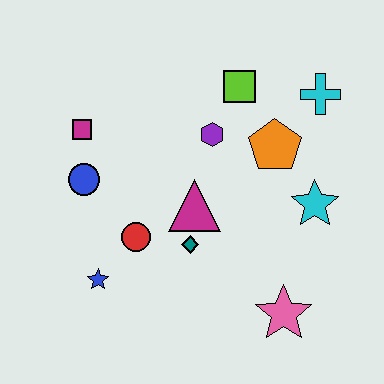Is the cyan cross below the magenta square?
No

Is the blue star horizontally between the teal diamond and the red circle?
No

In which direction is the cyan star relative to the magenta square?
The cyan star is to the right of the magenta square.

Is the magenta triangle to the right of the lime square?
No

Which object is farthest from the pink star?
The magenta square is farthest from the pink star.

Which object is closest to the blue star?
The red circle is closest to the blue star.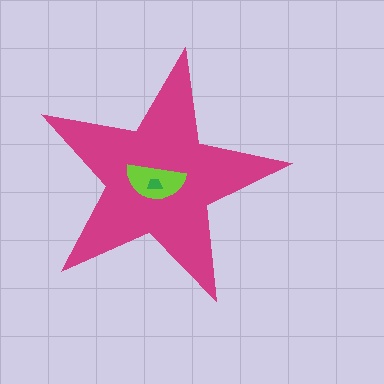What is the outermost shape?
The magenta star.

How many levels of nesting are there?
3.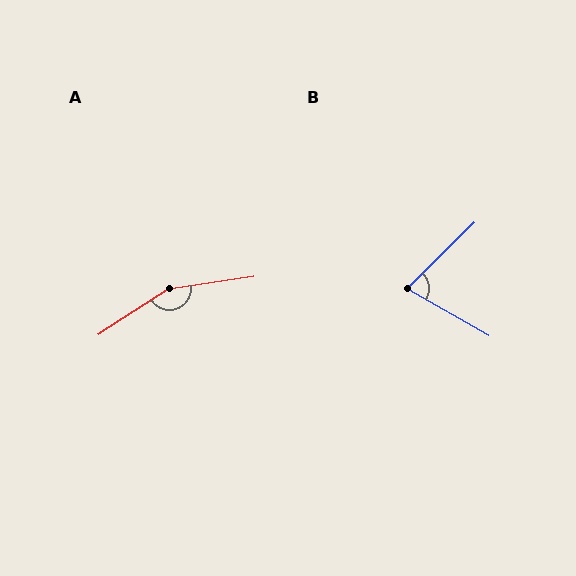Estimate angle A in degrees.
Approximately 155 degrees.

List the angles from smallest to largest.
B (74°), A (155°).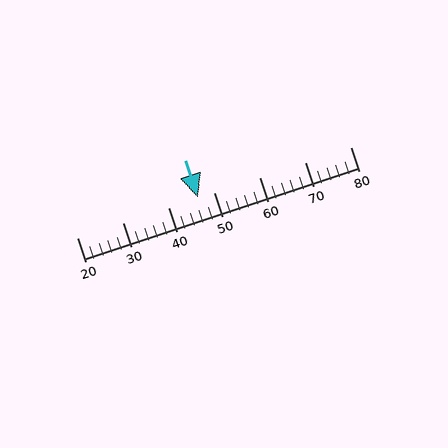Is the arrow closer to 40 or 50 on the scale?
The arrow is closer to 50.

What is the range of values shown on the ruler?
The ruler shows values from 20 to 80.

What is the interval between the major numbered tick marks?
The major tick marks are spaced 10 units apart.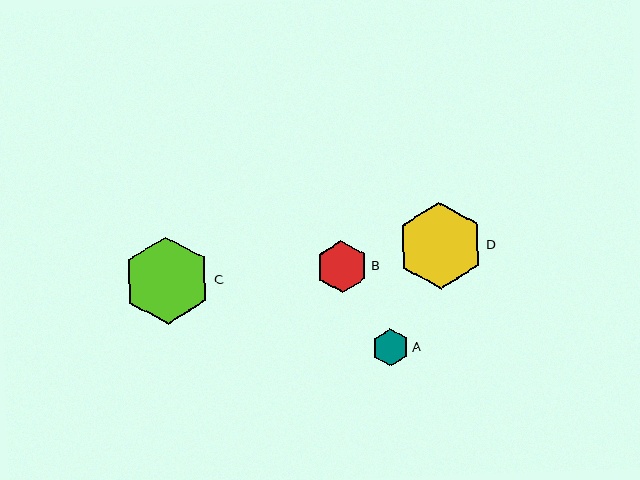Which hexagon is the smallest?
Hexagon A is the smallest with a size of approximately 37 pixels.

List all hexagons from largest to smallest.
From largest to smallest: C, D, B, A.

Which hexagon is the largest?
Hexagon C is the largest with a size of approximately 88 pixels.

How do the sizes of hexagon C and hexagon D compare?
Hexagon C and hexagon D are approximately the same size.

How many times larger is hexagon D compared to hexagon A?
Hexagon D is approximately 2.4 times the size of hexagon A.